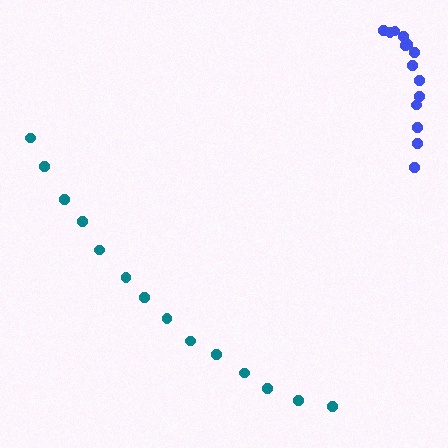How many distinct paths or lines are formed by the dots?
There are 2 distinct paths.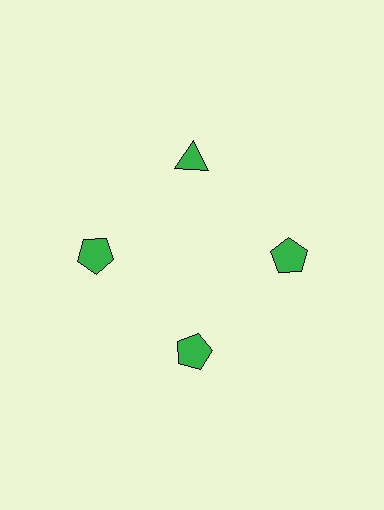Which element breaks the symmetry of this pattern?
The green triangle at roughly the 12 o'clock position breaks the symmetry. All other shapes are green pentagons.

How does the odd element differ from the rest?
It has a different shape: triangle instead of pentagon.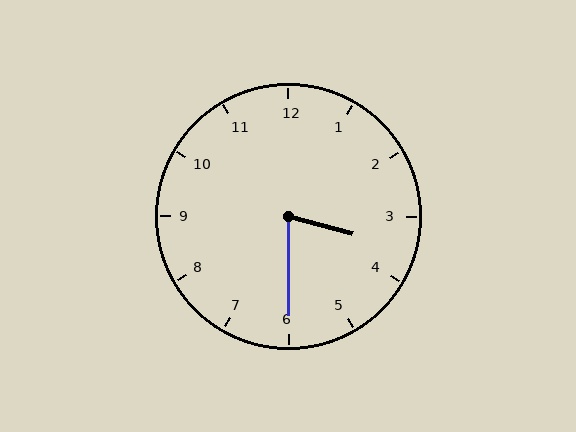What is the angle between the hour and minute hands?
Approximately 75 degrees.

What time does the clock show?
3:30.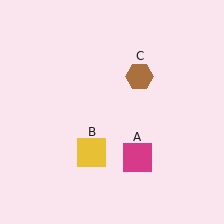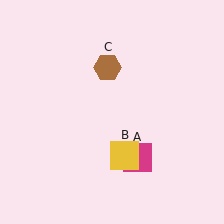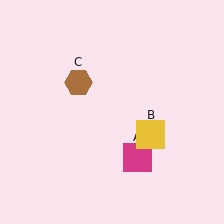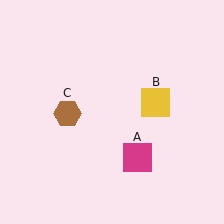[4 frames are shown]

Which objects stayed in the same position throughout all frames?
Magenta square (object A) remained stationary.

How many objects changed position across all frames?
2 objects changed position: yellow square (object B), brown hexagon (object C).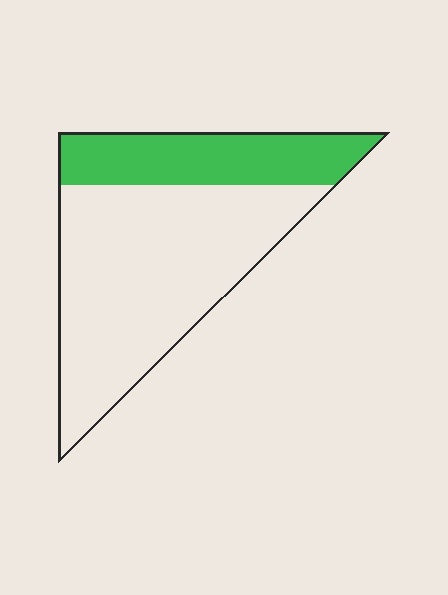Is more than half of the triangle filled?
No.